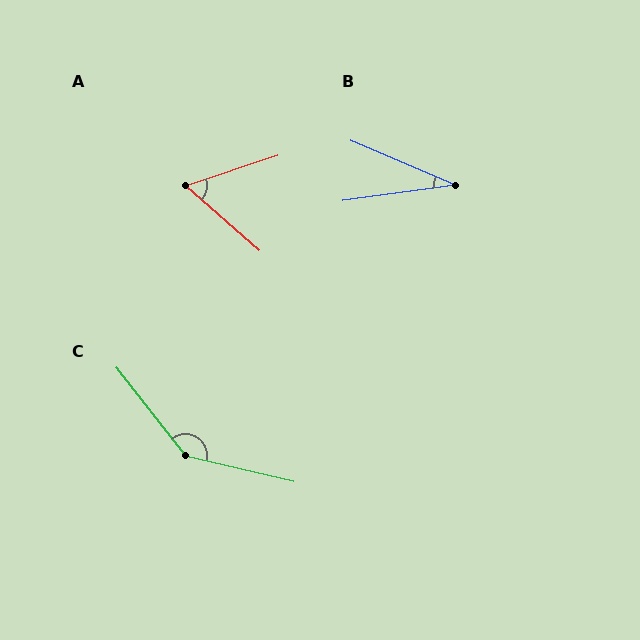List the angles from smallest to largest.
B (31°), A (60°), C (141°).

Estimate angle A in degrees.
Approximately 60 degrees.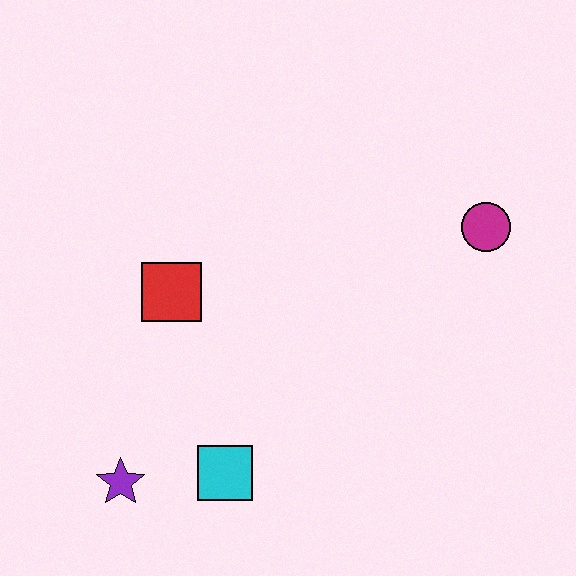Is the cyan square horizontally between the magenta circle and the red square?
Yes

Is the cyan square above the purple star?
Yes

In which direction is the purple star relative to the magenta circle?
The purple star is to the left of the magenta circle.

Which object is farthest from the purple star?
The magenta circle is farthest from the purple star.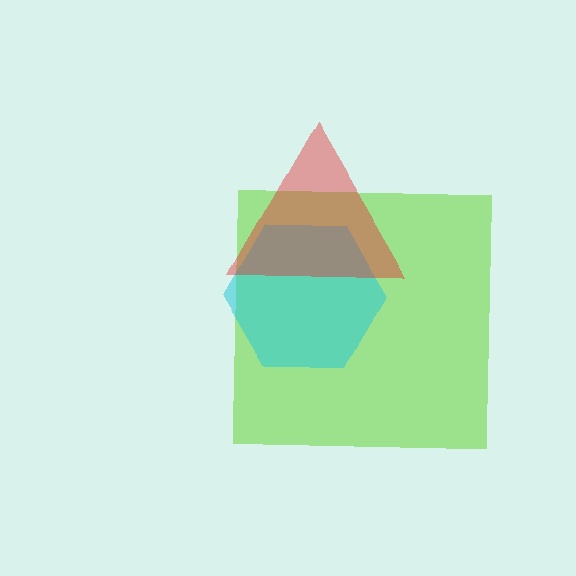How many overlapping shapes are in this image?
There are 3 overlapping shapes in the image.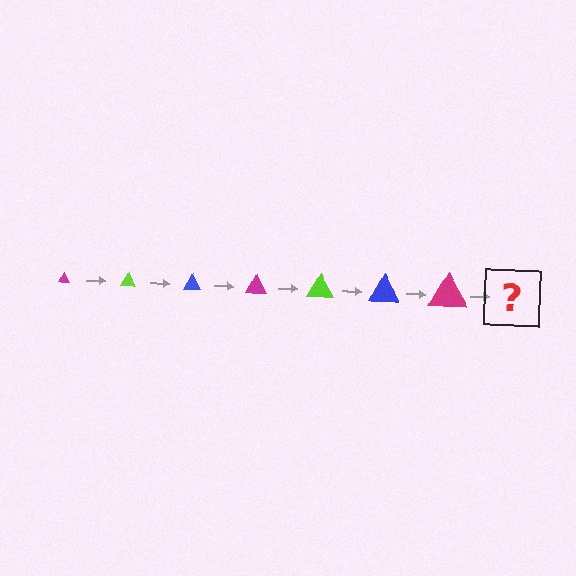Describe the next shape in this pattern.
It should be a lime triangle, larger than the previous one.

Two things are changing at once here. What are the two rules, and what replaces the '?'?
The two rules are that the triangle grows larger each step and the color cycles through magenta, lime, and blue. The '?' should be a lime triangle, larger than the previous one.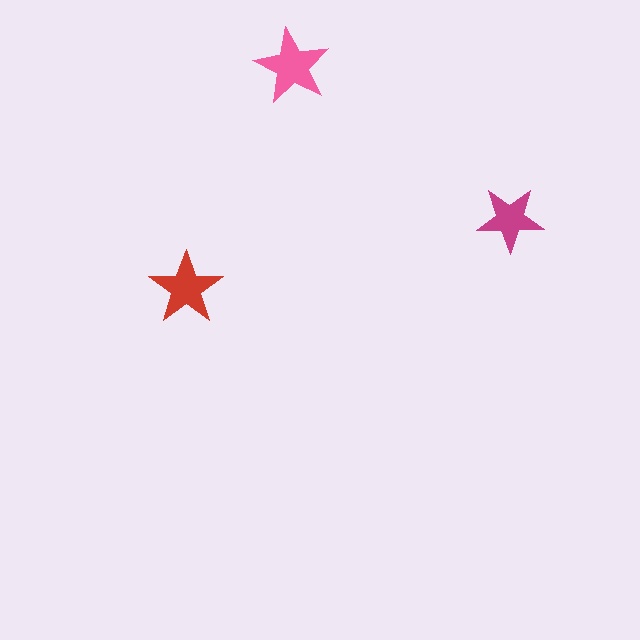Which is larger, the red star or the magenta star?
The red one.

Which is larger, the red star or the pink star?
The pink one.